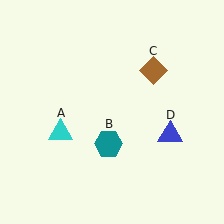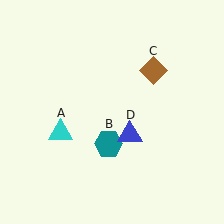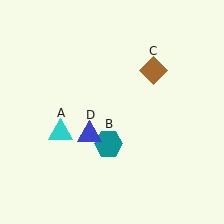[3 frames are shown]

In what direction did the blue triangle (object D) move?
The blue triangle (object D) moved left.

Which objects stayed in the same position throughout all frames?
Cyan triangle (object A) and teal hexagon (object B) and brown diamond (object C) remained stationary.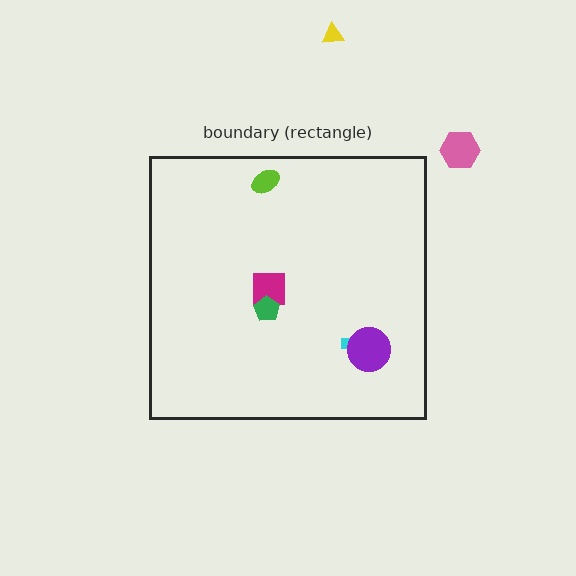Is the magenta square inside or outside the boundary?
Inside.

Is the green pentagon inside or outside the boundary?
Inside.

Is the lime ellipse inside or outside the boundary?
Inside.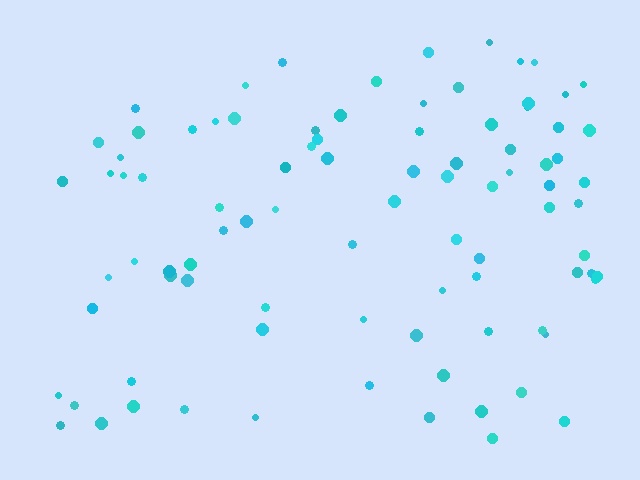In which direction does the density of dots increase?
From left to right, with the right side densest.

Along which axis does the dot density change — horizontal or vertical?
Horizontal.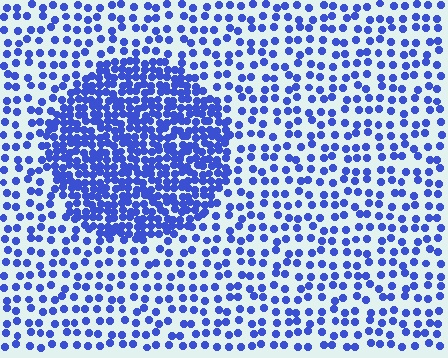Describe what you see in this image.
The image contains small blue elements arranged at two different densities. A circle-shaped region is visible where the elements are more densely packed than the surrounding area.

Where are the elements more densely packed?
The elements are more densely packed inside the circle boundary.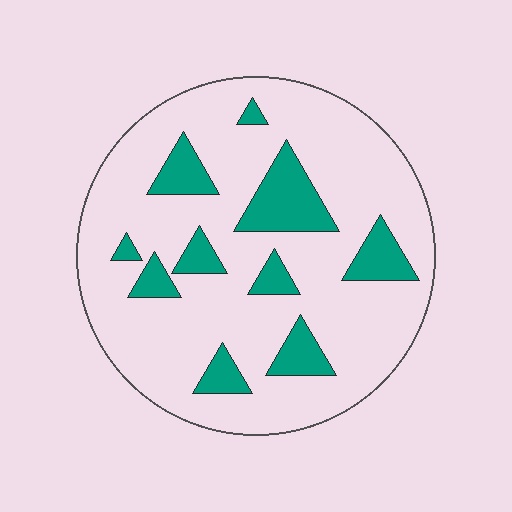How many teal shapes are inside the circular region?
10.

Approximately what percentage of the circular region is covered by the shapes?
Approximately 20%.